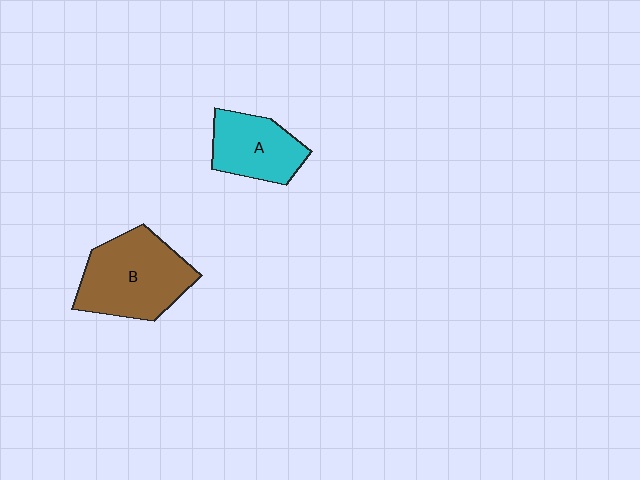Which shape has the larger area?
Shape B (brown).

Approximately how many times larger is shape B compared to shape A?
Approximately 1.5 times.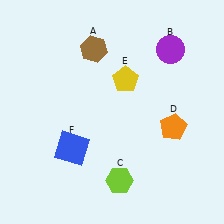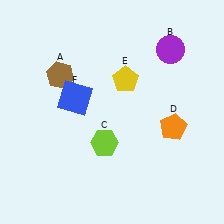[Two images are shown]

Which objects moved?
The objects that moved are: the brown hexagon (A), the lime hexagon (C), the blue square (F).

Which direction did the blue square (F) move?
The blue square (F) moved up.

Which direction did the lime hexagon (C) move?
The lime hexagon (C) moved up.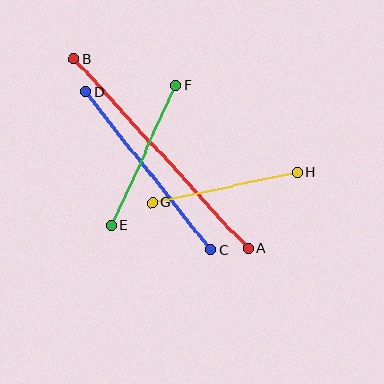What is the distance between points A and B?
The distance is approximately 258 pixels.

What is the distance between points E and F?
The distance is approximately 154 pixels.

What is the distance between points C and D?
The distance is approximately 201 pixels.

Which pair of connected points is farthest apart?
Points A and B are farthest apart.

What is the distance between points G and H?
The distance is approximately 148 pixels.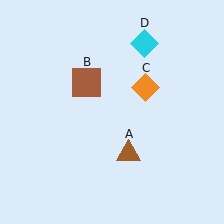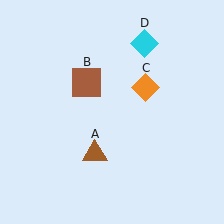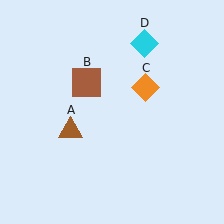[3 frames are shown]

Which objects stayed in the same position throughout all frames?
Brown square (object B) and orange diamond (object C) and cyan diamond (object D) remained stationary.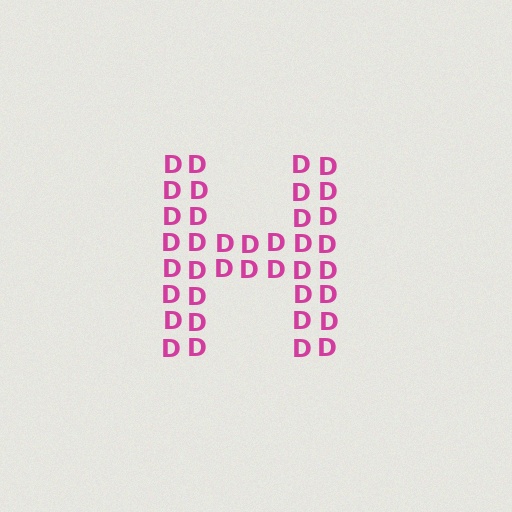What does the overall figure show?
The overall figure shows the letter H.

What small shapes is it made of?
It is made of small letter D's.